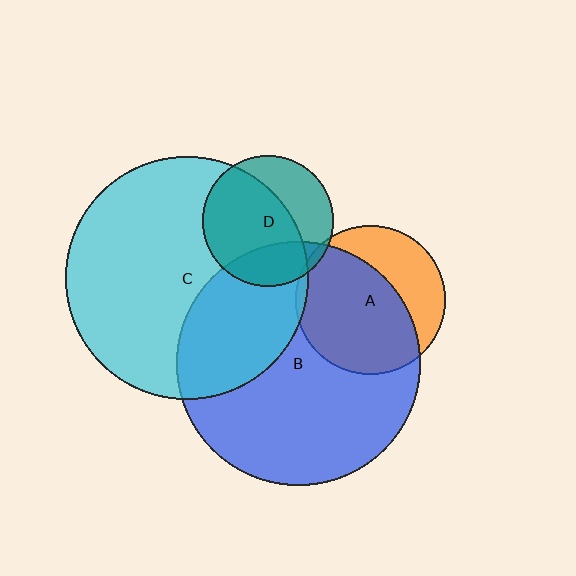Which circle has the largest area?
Circle B (blue).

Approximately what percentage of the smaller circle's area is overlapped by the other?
Approximately 30%.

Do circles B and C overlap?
Yes.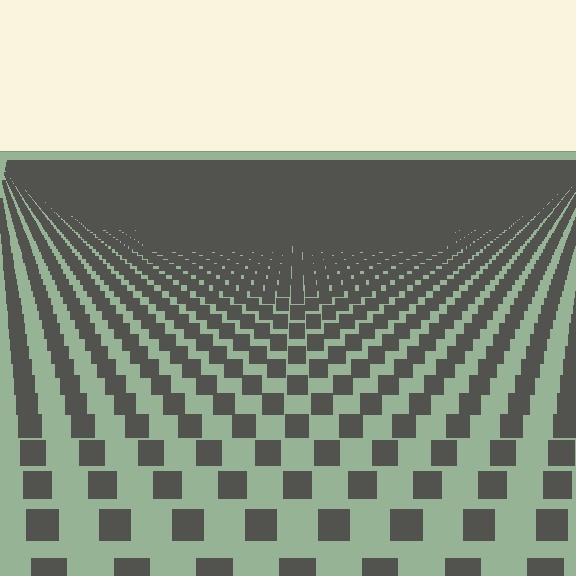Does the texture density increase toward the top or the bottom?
Density increases toward the top.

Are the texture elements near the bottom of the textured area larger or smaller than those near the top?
Larger. Near the bottom, elements are closer to the viewer and appear at a bigger on-screen size.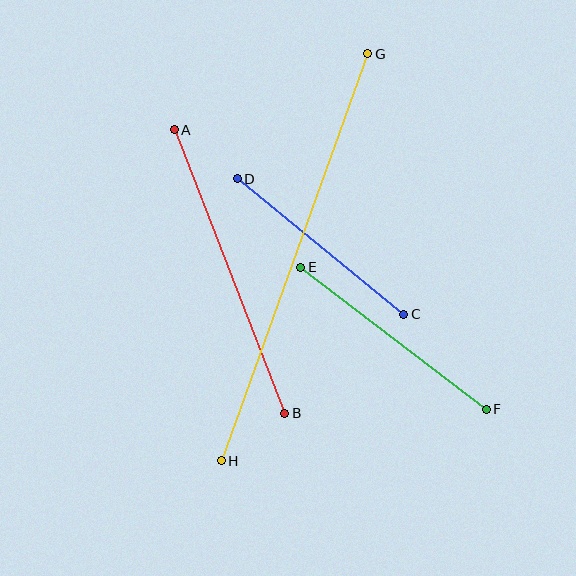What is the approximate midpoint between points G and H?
The midpoint is at approximately (294, 257) pixels.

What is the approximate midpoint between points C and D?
The midpoint is at approximately (320, 247) pixels.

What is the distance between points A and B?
The distance is approximately 304 pixels.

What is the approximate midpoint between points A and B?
The midpoint is at approximately (229, 271) pixels.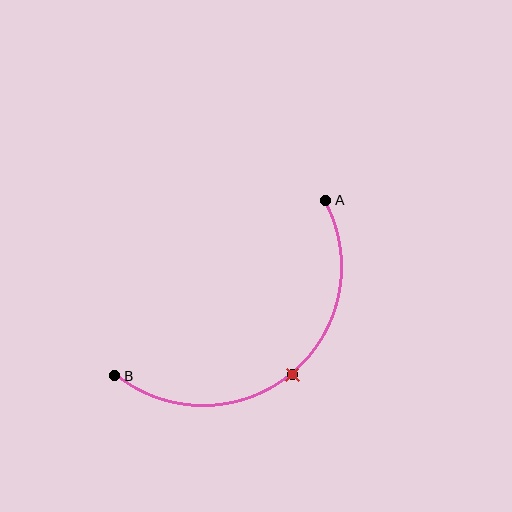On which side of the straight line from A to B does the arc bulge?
The arc bulges below and to the right of the straight line connecting A and B.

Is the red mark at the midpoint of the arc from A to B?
Yes. The red mark lies on the arc at equal arc-length from both A and B — it is the arc midpoint.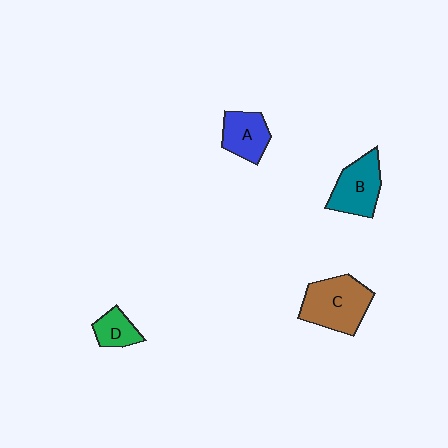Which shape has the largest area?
Shape C (brown).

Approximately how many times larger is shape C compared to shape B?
Approximately 1.3 times.